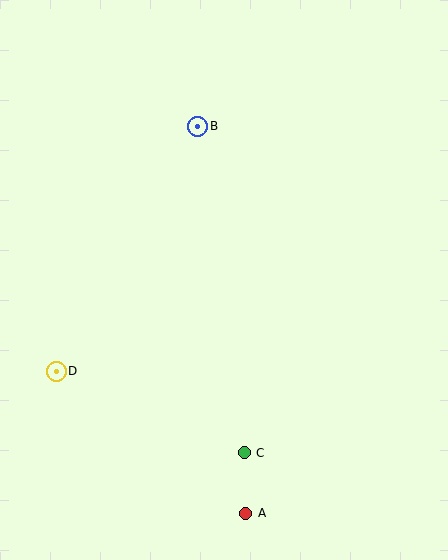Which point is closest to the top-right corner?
Point B is closest to the top-right corner.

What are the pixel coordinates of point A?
Point A is at (246, 513).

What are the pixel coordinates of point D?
Point D is at (56, 371).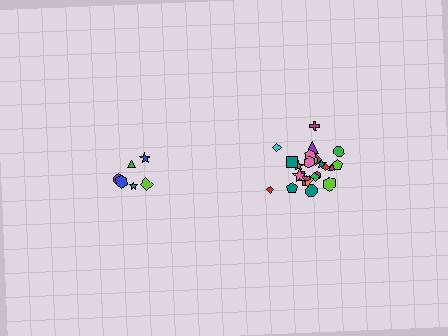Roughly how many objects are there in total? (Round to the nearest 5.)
Roughly 30 objects in total.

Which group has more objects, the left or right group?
The right group.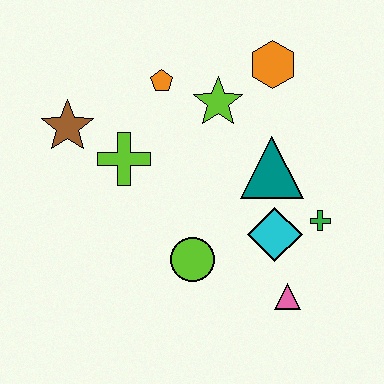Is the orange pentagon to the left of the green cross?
Yes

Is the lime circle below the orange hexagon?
Yes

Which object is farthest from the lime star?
The pink triangle is farthest from the lime star.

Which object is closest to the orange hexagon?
The lime star is closest to the orange hexagon.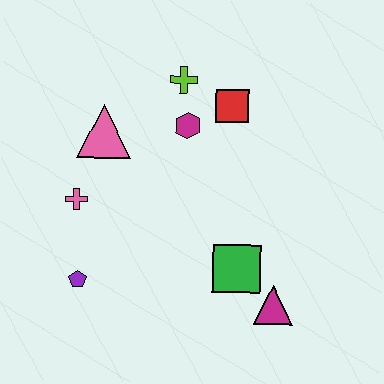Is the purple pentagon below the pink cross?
Yes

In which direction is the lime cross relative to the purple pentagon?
The lime cross is above the purple pentagon.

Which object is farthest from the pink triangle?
The magenta triangle is farthest from the pink triangle.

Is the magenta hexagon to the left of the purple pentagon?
No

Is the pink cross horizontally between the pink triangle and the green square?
No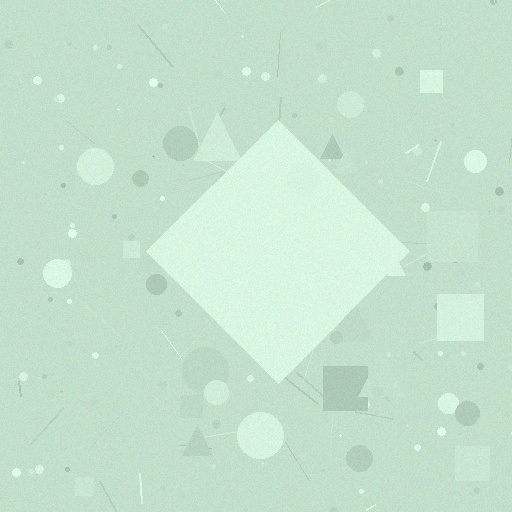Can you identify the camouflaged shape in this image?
The camouflaged shape is a diamond.